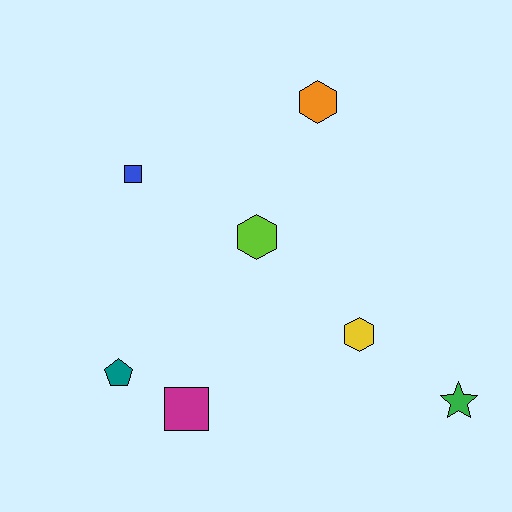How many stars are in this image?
There is 1 star.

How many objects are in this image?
There are 7 objects.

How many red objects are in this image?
There are no red objects.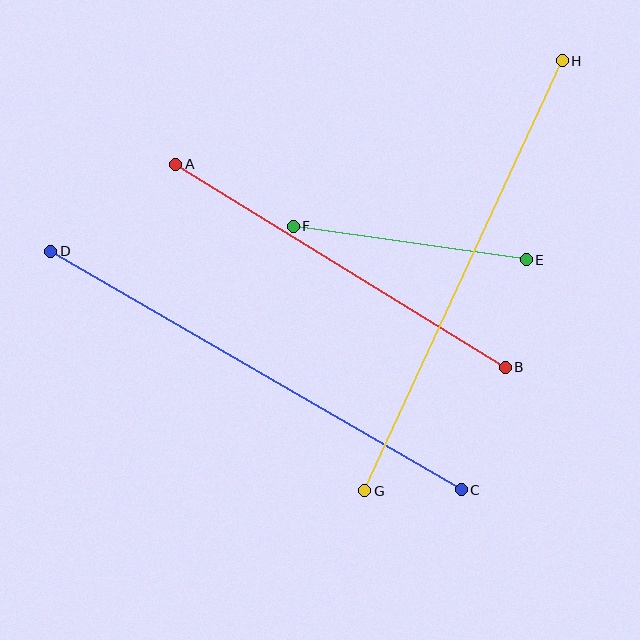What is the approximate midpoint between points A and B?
The midpoint is at approximately (340, 266) pixels.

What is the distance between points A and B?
The distance is approximately 387 pixels.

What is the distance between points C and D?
The distance is approximately 475 pixels.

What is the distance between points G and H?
The distance is approximately 473 pixels.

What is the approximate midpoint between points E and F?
The midpoint is at approximately (410, 243) pixels.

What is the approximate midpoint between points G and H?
The midpoint is at approximately (464, 276) pixels.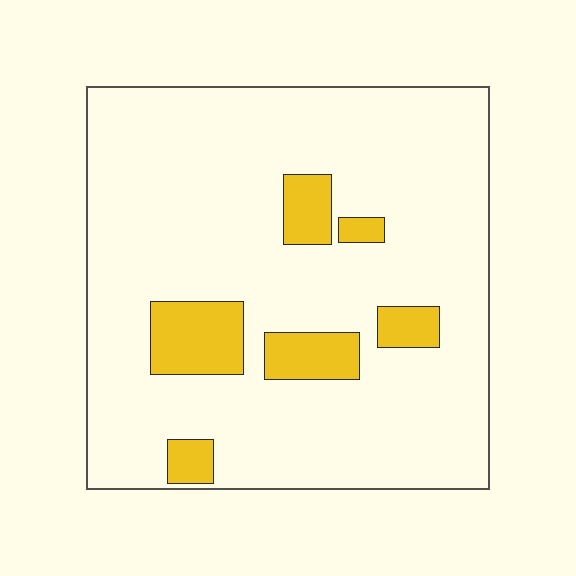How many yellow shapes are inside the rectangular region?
6.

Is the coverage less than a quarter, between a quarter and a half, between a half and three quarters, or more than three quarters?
Less than a quarter.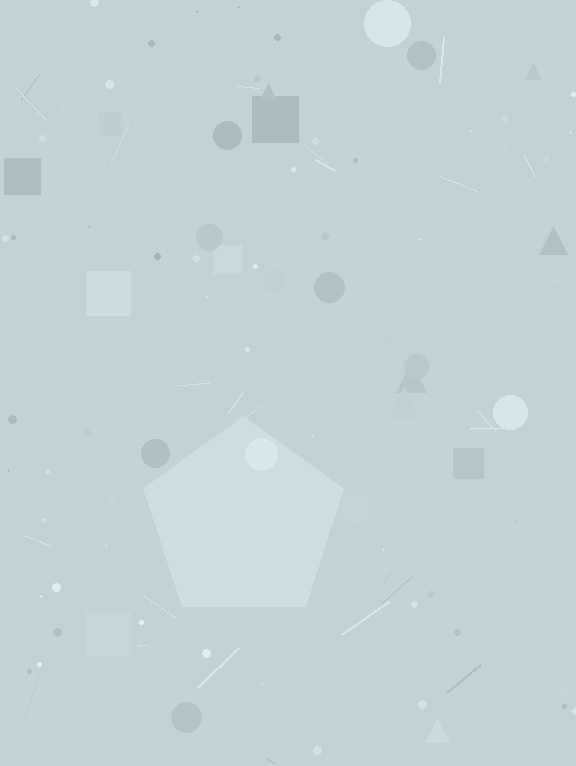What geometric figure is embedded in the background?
A pentagon is embedded in the background.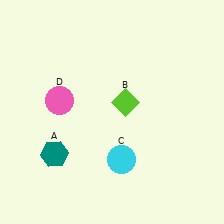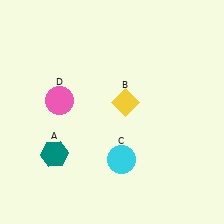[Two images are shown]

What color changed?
The diamond (B) changed from lime in Image 1 to yellow in Image 2.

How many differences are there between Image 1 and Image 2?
There is 1 difference between the two images.